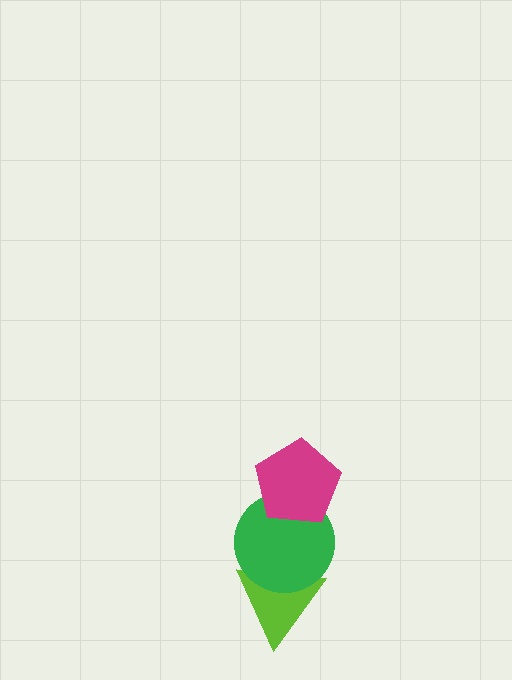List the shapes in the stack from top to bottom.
From top to bottom: the magenta pentagon, the green circle, the lime triangle.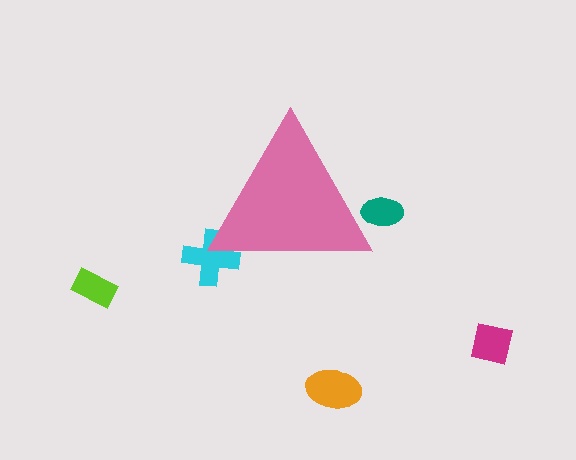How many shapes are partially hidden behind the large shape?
2 shapes are partially hidden.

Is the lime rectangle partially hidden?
No, the lime rectangle is fully visible.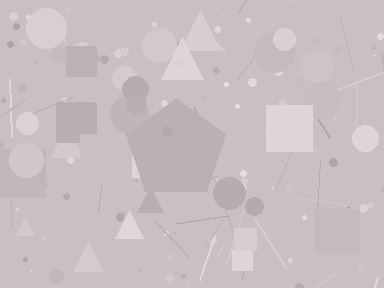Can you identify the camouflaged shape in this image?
The camouflaged shape is a pentagon.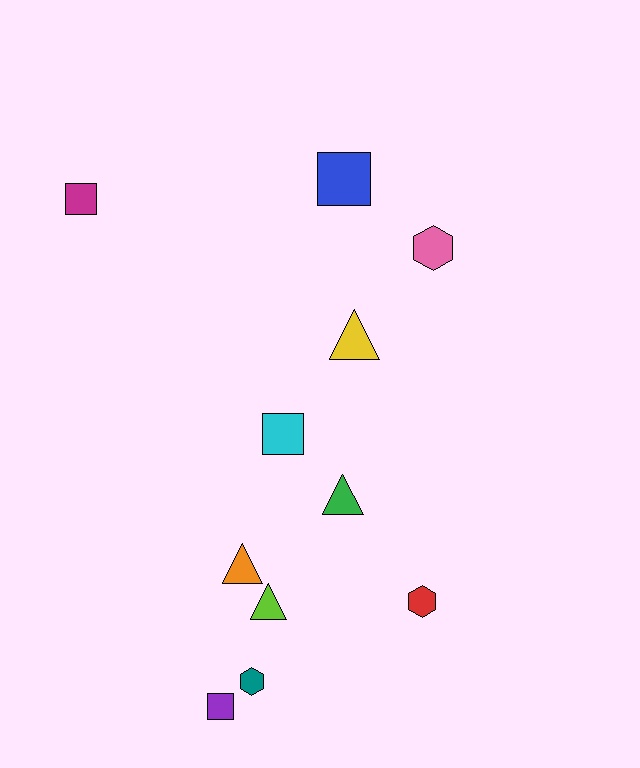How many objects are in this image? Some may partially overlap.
There are 11 objects.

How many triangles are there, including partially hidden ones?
There are 4 triangles.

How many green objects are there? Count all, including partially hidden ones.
There is 1 green object.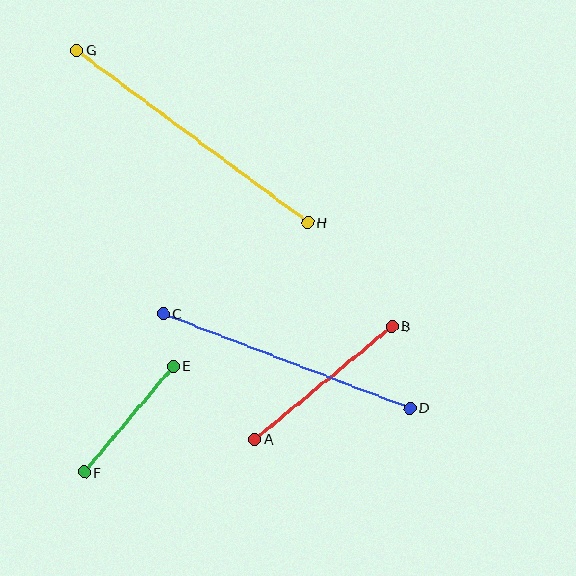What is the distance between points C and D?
The distance is approximately 264 pixels.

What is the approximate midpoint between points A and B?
The midpoint is at approximately (323, 383) pixels.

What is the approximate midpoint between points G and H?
The midpoint is at approximately (192, 136) pixels.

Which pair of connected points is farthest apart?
Points G and H are farthest apart.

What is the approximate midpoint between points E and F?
The midpoint is at approximately (129, 419) pixels.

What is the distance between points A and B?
The distance is approximately 177 pixels.